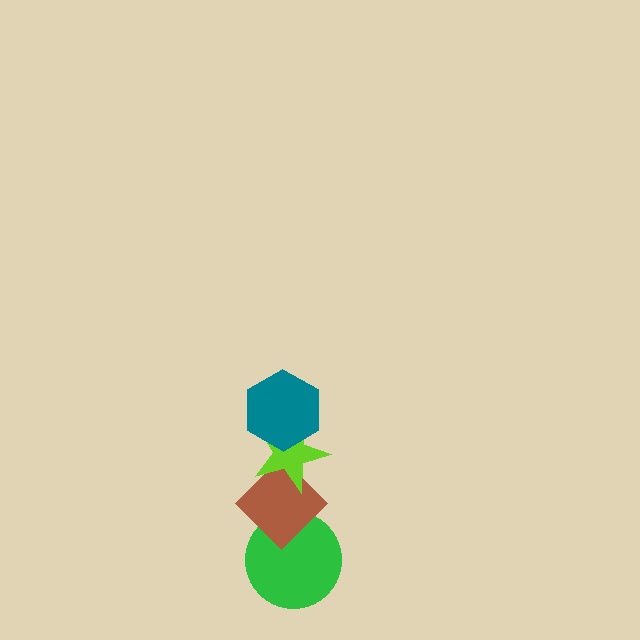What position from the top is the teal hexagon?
The teal hexagon is 1st from the top.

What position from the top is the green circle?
The green circle is 4th from the top.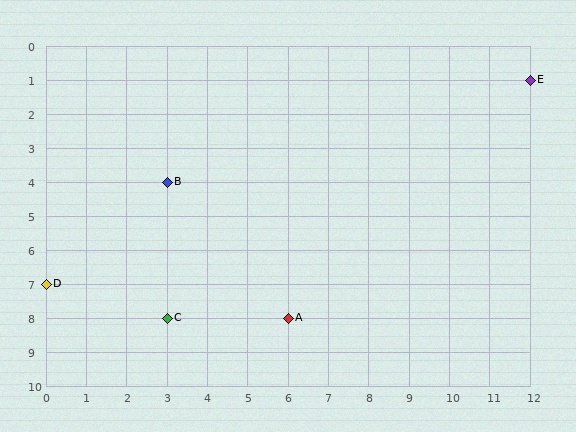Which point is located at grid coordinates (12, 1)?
Point E is at (12, 1).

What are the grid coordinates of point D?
Point D is at grid coordinates (0, 7).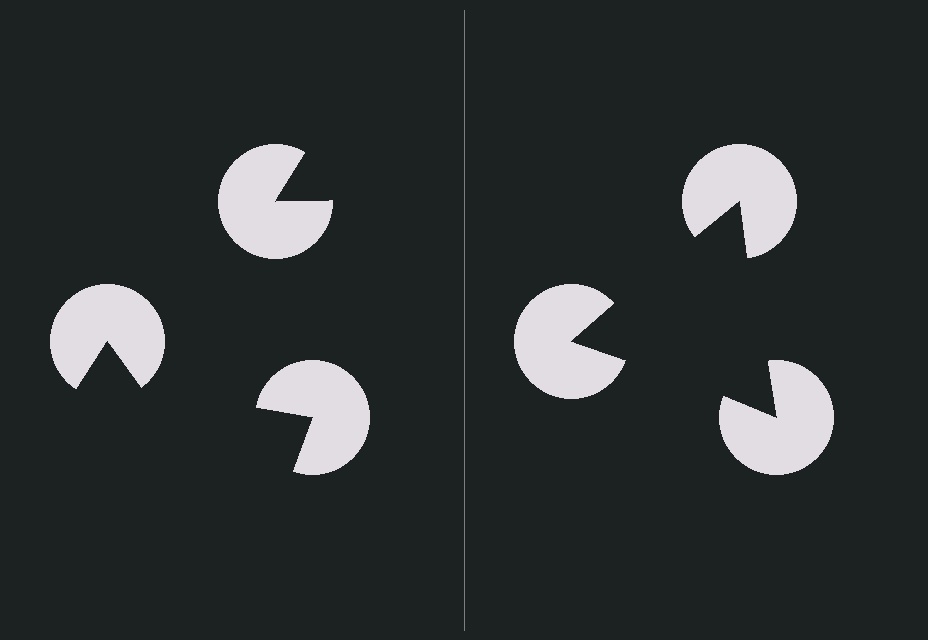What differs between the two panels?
The pac-man discs are positioned identically on both sides; only the wedge orientations differ. On the right they align to a triangle; on the left they are misaligned.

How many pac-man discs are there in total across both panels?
6 — 3 on each side.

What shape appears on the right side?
An illusory triangle.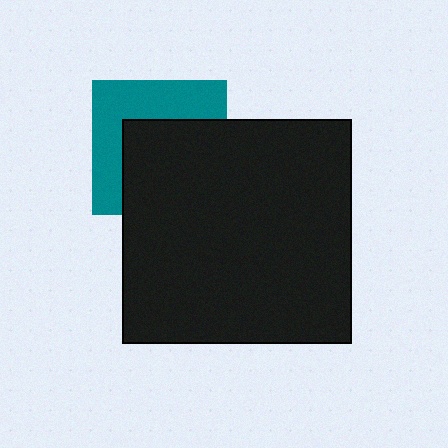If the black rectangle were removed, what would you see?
You would see the complete teal square.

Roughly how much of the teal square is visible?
A small part of it is visible (roughly 45%).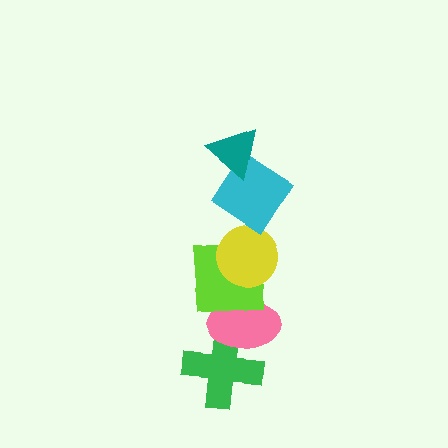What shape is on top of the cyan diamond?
The teal triangle is on top of the cyan diamond.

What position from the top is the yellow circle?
The yellow circle is 3rd from the top.